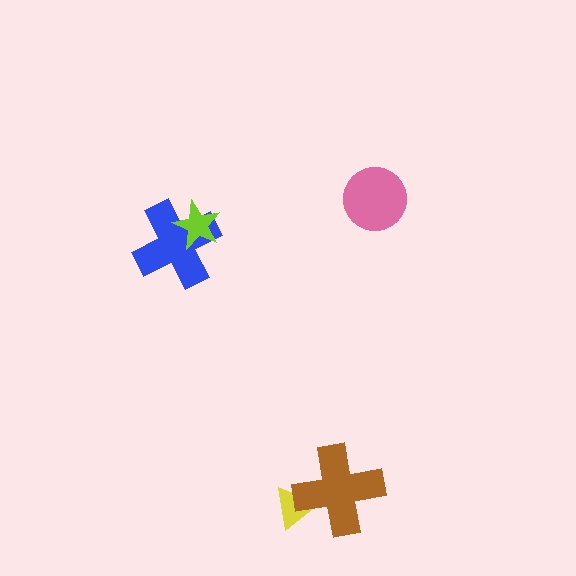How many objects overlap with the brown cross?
1 object overlaps with the brown cross.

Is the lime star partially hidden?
No, no other shape covers it.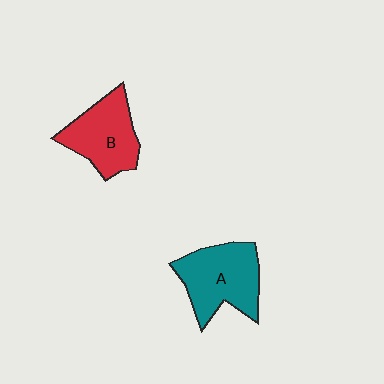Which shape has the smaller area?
Shape B (red).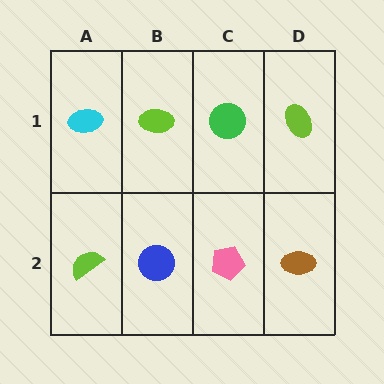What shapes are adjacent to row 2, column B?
A lime ellipse (row 1, column B), a lime semicircle (row 2, column A), a pink pentagon (row 2, column C).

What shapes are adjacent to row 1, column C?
A pink pentagon (row 2, column C), a lime ellipse (row 1, column B), a lime ellipse (row 1, column D).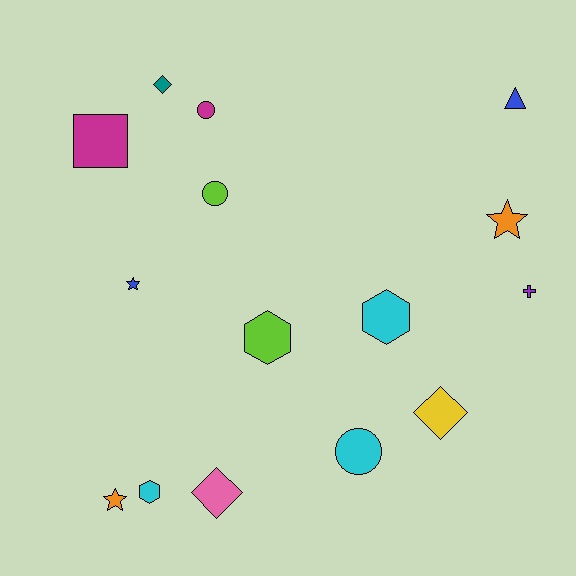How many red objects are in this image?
There are no red objects.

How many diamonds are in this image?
There are 3 diamonds.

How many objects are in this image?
There are 15 objects.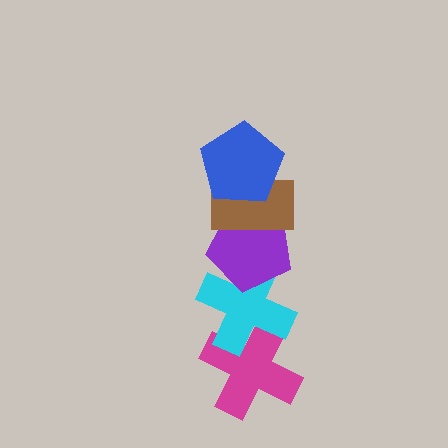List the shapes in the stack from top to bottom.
From top to bottom: the blue pentagon, the brown rectangle, the purple pentagon, the cyan cross, the magenta cross.